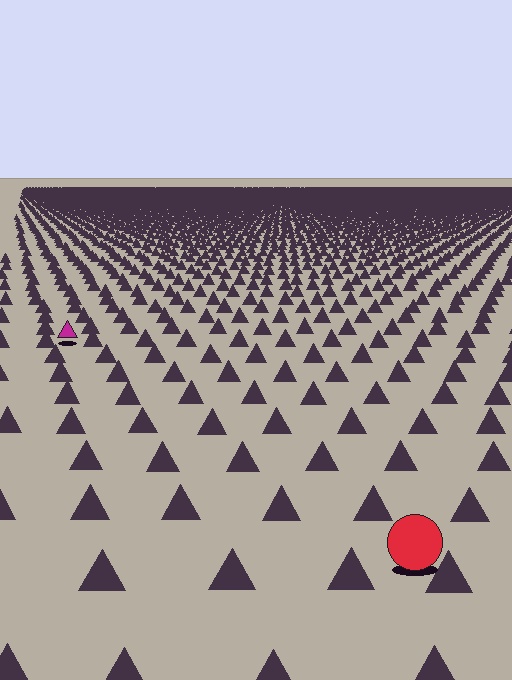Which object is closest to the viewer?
The red circle is closest. The texture marks near it are larger and more spread out.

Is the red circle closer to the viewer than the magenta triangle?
Yes. The red circle is closer — you can tell from the texture gradient: the ground texture is coarser near it.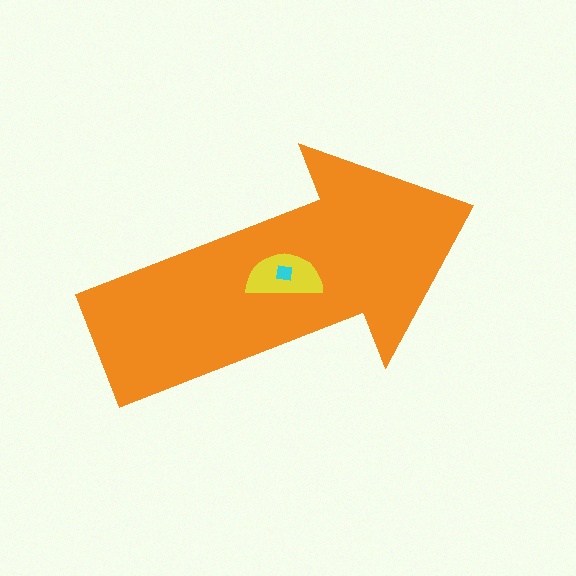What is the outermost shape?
The orange arrow.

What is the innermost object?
The cyan square.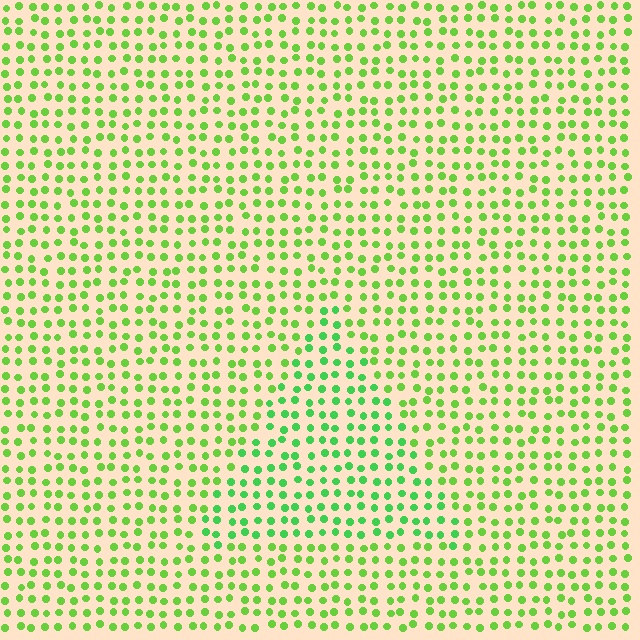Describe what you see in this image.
The image is filled with small lime elements in a uniform arrangement. A triangle-shaped region is visible where the elements are tinted to a slightly different hue, forming a subtle color boundary.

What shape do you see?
I see a triangle.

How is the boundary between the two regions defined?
The boundary is defined purely by a slight shift in hue (about 26 degrees). Spacing, size, and orientation are identical on both sides.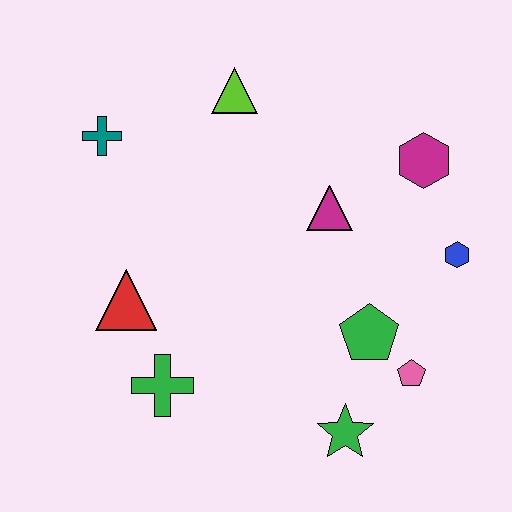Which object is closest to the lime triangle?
The teal cross is closest to the lime triangle.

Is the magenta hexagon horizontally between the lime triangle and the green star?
No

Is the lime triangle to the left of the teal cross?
No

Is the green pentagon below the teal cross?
Yes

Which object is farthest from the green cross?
The magenta hexagon is farthest from the green cross.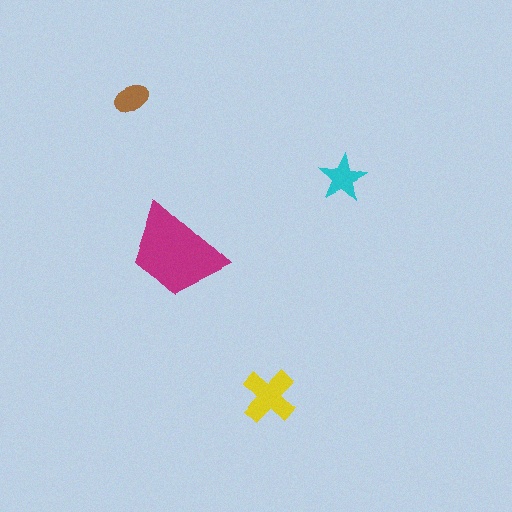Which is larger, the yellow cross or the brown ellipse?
The yellow cross.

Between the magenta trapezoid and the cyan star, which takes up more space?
The magenta trapezoid.